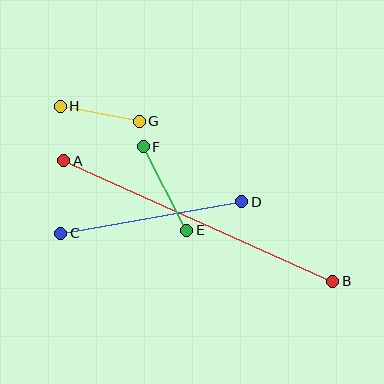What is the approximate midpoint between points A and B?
The midpoint is at approximately (198, 221) pixels.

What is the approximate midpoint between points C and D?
The midpoint is at approximately (151, 218) pixels.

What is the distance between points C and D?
The distance is approximately 184 pixels.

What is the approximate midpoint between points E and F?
The midpoint is at approximately (165, 189) pixels.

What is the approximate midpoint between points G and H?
The midpoint is at approximately (100, 114) pixels.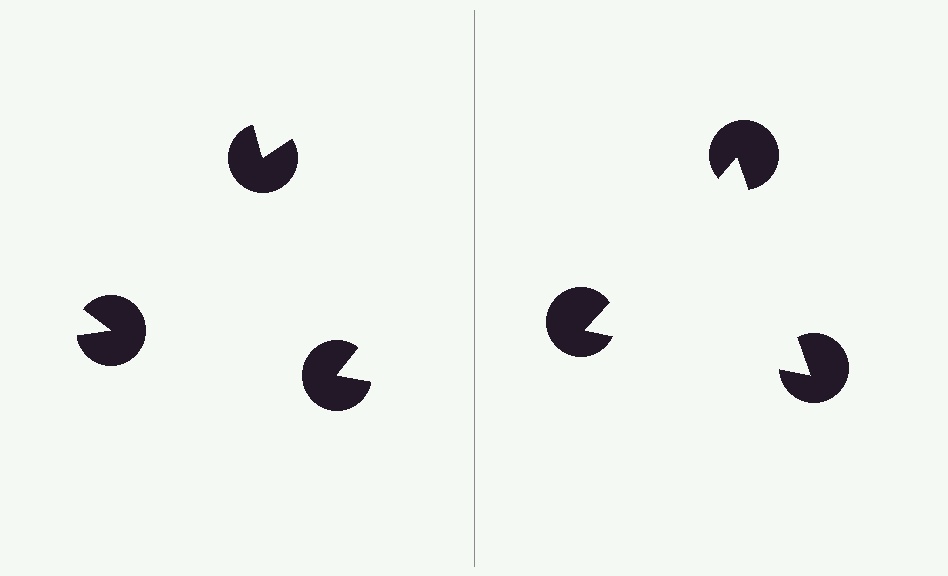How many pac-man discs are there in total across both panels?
6 — 3 on each side.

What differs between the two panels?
The pac-man discs are positioned identically on both sides; only the wedge orientations differ. On the right they align to a triangle; on the left they are misaligned.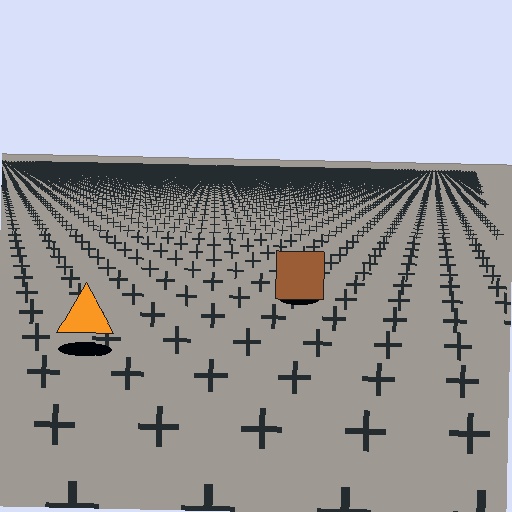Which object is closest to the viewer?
The orange triangle is closest. The texture marks near it are larger and more spread out.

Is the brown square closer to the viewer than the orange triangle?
No. The orange triangle is closer — you can tell from the texture gradient: the ground texture is coarser near it.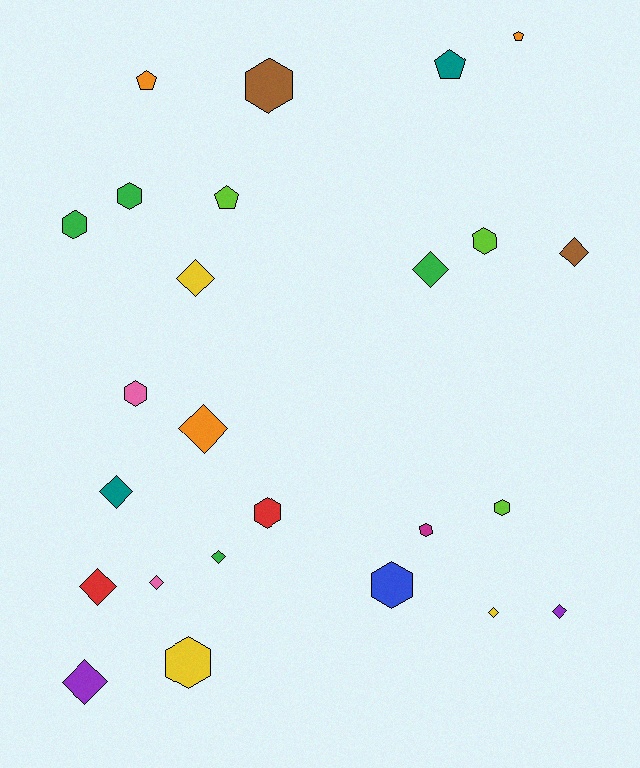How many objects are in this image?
There are 25 objects.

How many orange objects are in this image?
There are 3 orange objects.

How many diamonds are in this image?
There are 11 diamonds.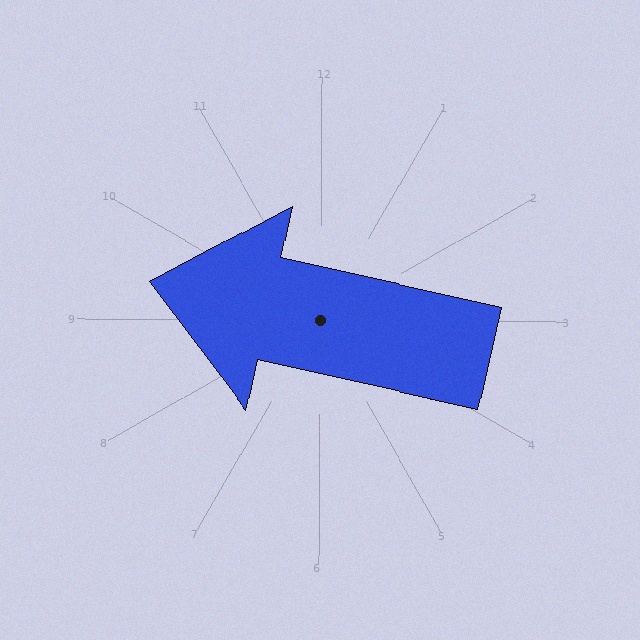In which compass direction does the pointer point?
West.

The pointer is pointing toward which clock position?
Roughly 9 o'clock.